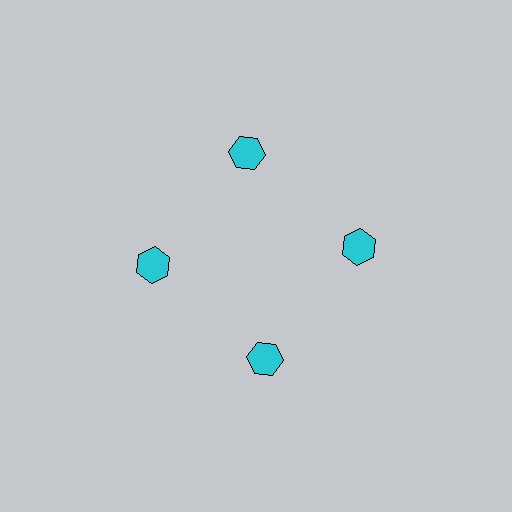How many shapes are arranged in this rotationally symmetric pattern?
There are 4 shapes, arranged in 4 groups of 1.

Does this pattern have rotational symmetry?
Yes, this pattern has 4-fold rotational symmetry. It looks the same after rotating 90 degrees around the center.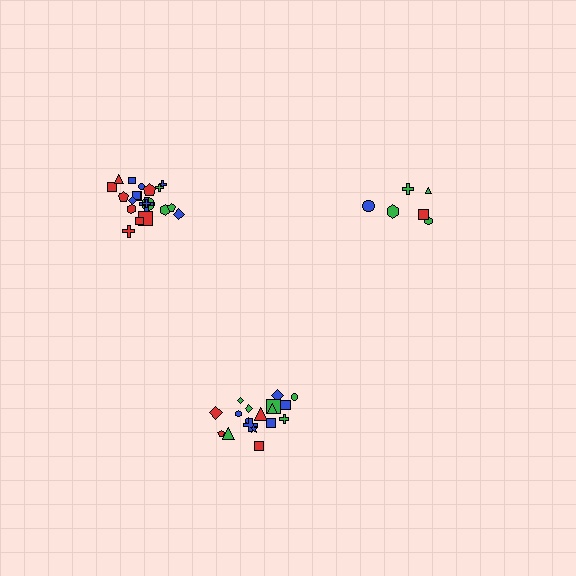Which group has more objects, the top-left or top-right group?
The top-left group.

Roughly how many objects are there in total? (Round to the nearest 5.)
Roughly 45 objects in total.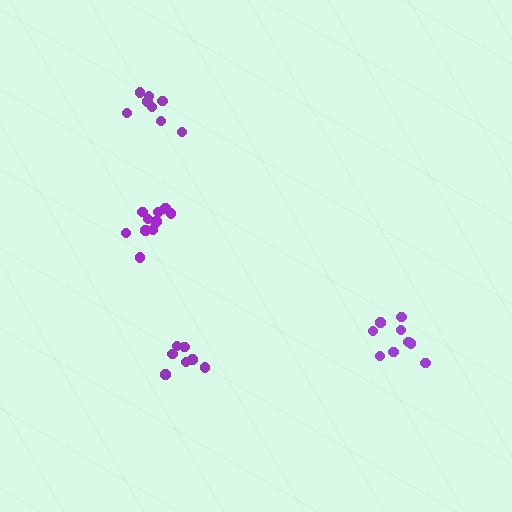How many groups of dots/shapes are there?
There are 4 groups.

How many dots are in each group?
Group 1: 10 dots, Group 2: 9 dots, Group 3: 8 dots, Group 4: 7 dots (34 total).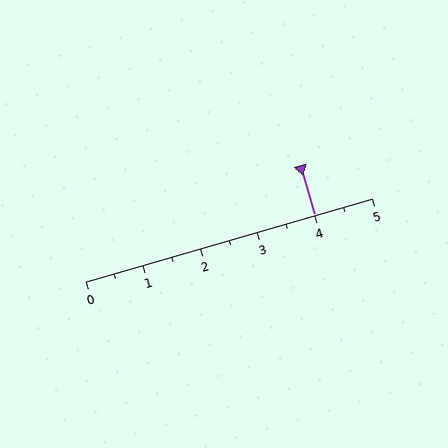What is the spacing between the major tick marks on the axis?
The major ticks are spaced 1 apart.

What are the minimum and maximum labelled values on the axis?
The axis runs from 0 to 5.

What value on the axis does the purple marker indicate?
The marker indicates approximately 4.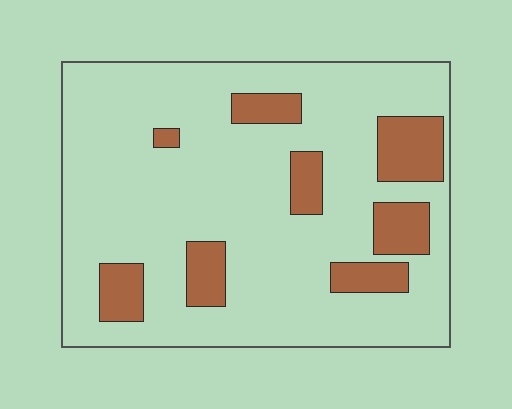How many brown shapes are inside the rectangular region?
8.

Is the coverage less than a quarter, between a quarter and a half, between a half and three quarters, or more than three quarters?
Less than a quarter.